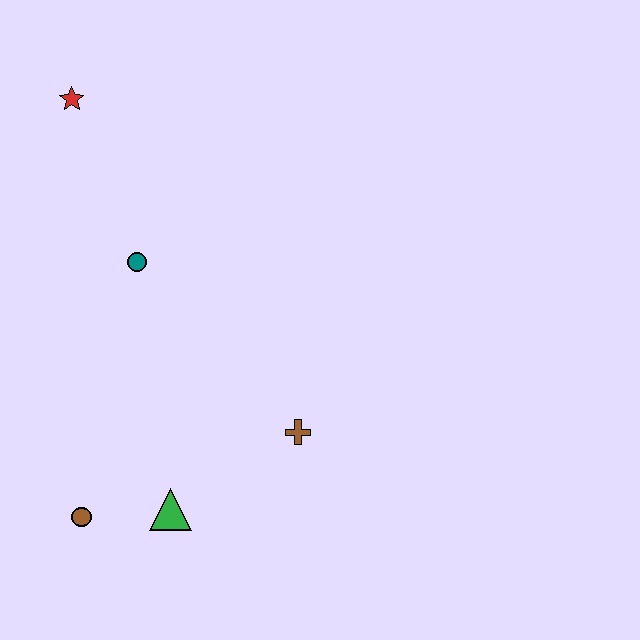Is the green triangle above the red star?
No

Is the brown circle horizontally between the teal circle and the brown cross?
No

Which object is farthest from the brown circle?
The red star is farthest from the brown circle.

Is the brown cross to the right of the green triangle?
Yes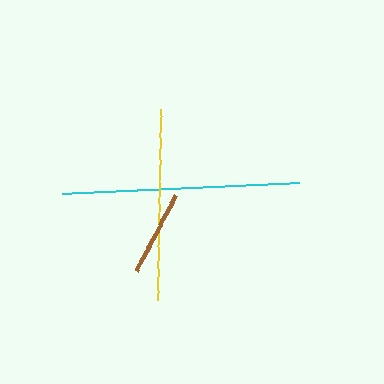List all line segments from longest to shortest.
From longest to shortest: cyan, yellow, brown.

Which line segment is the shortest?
The brown line is the shortest at approximately 85 pixels.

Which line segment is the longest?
The cyan line is the longest at approximately 237 pixels.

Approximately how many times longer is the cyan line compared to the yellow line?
The cyan line is approximately 1.2 times the length of the yellow line.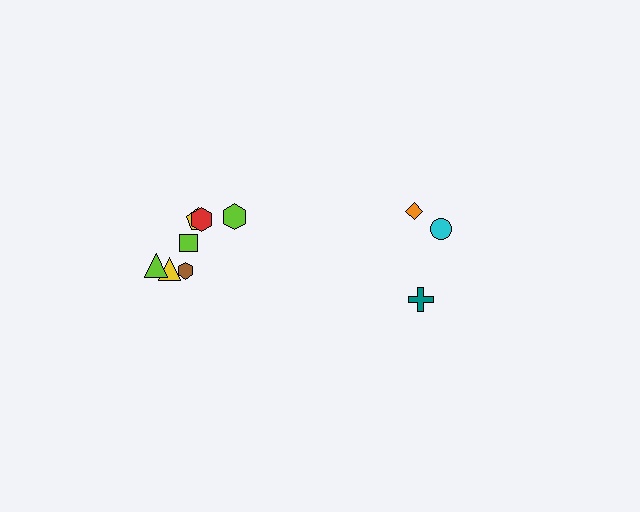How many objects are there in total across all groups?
There are 10 objects.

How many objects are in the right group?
There are 3 objects.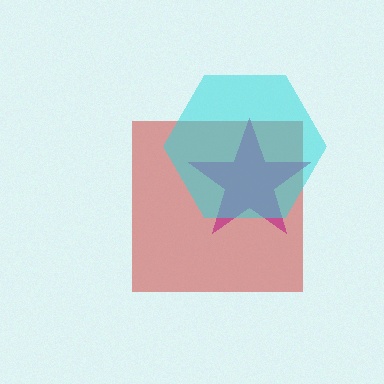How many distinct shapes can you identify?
There are 3 distinct shapes: a red square, a magenta star, a cyan hexagon.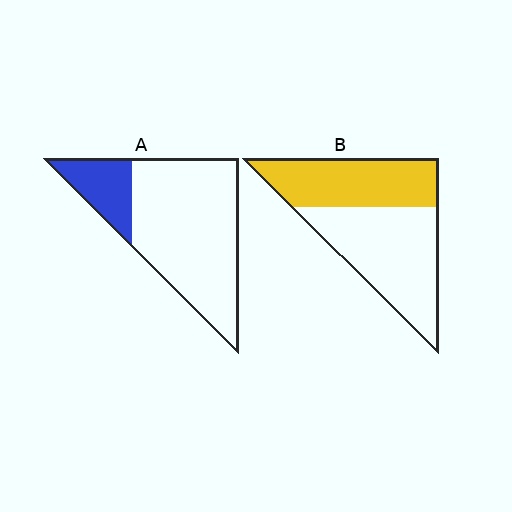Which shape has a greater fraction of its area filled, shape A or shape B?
Shape B.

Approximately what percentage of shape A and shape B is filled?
A is approximately 20% and B is approximately 45%.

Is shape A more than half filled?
No.